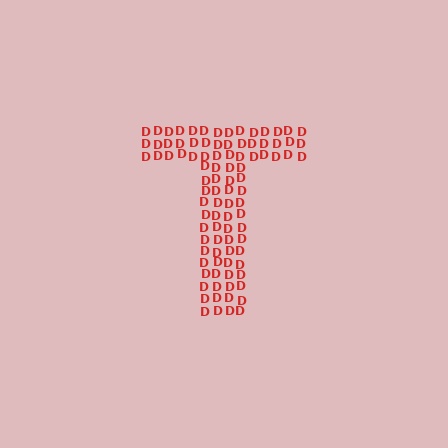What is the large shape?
The large shape is the letter T.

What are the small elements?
The small elements are letter D's.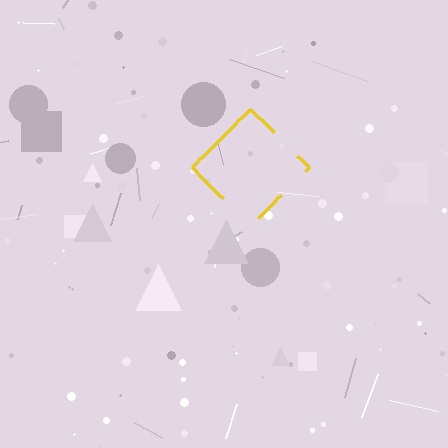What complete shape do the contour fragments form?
The contour fragments form a diamond.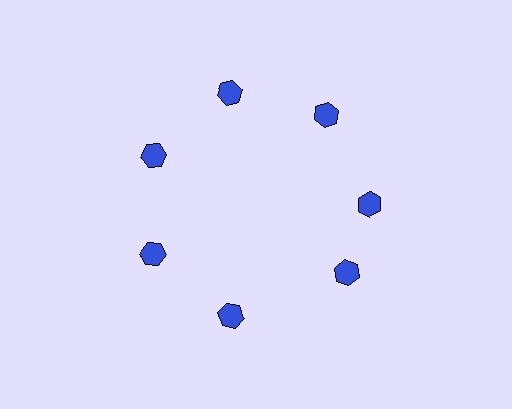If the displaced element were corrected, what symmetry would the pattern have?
It would have 7-fold rotational symmetry — the pattern would map onto itself every 51 degrees.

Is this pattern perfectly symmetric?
No. The 7 blue hexagons are arranged in a ring, but one element near the 5 o'clock position is rotated out of alignment along the ring, breaking the 7-fold rotational symmetry.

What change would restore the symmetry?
The symmetry would be restored by rotating it back into even spacing with its neighbors so that all 7 hexagons sit at equal angles and equal distance from the center.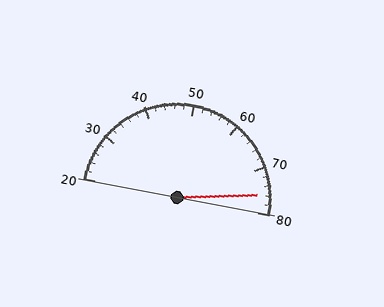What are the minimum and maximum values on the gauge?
The gauge ranges from 20 to 80.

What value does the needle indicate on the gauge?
The needle indicates approximately 76.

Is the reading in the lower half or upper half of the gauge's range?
The reading is in the upper half of the range (20 to 80).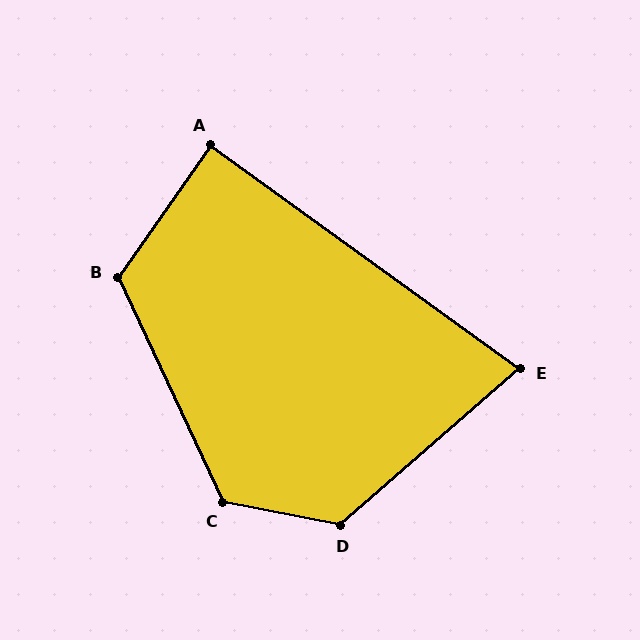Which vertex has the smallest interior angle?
E, at approximately 77 degrees.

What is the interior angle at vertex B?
Approximately 120 degrees (obtuse).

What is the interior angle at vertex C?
Approximately 126 degrees (obtuse).